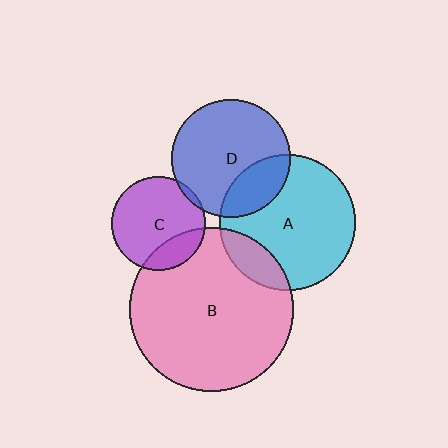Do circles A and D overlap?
Yes.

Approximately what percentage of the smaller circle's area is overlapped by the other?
Approximately 25%.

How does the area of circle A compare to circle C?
Approximately 2.1 times.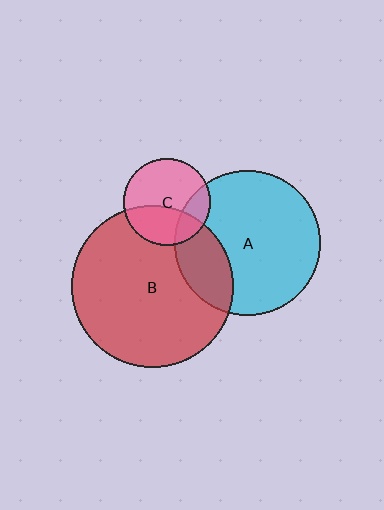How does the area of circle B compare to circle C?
Approximately 3.5 times.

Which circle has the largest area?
Circle B (red).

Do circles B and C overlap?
Yes.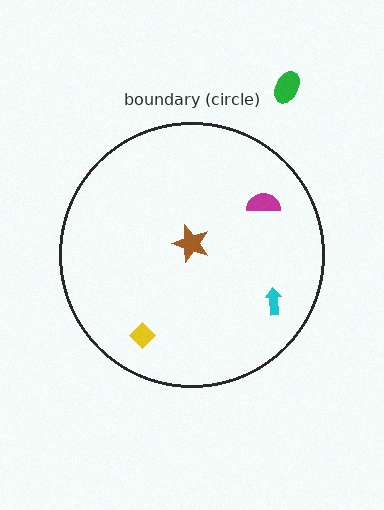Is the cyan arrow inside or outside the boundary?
Inside.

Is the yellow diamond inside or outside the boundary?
Inside.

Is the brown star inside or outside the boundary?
Inside.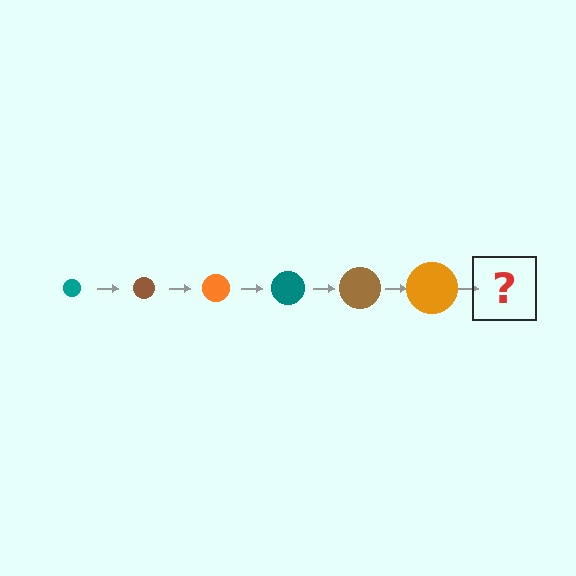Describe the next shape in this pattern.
It should be a teal circle, larger than the previous one.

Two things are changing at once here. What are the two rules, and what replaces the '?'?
The two rules are that the circle grows larger each step and the color cycles through teal, brown, and orange. The '?' should be a teal circle, larger than the previous one.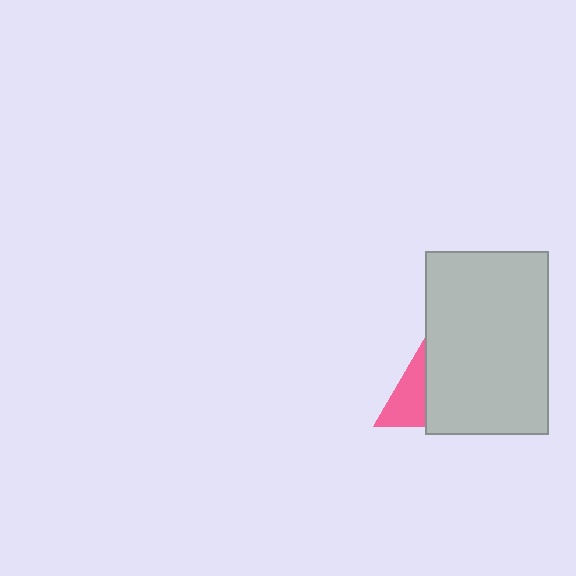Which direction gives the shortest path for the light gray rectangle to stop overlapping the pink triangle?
Moving right gives the shortest separation.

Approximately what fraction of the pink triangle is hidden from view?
Roughly 58% of the pink triangle is hidden behind the light gray rectangle.